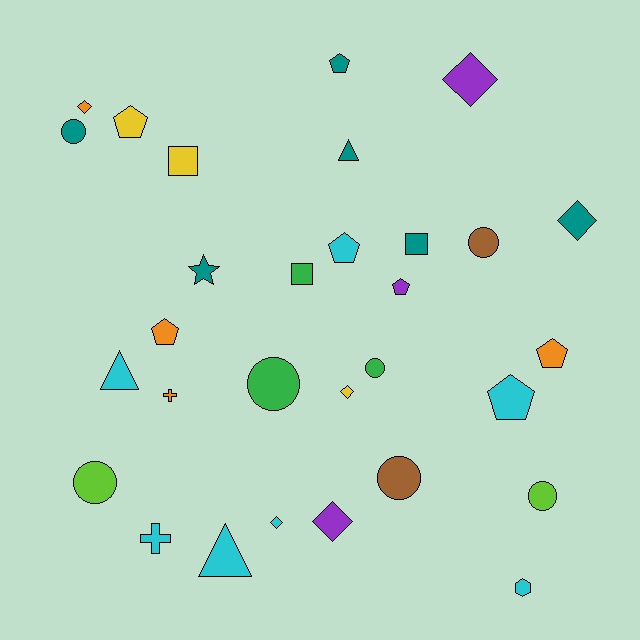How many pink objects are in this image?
There are no pink objects.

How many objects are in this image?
There are 30 objects.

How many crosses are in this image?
There are 2 crosses.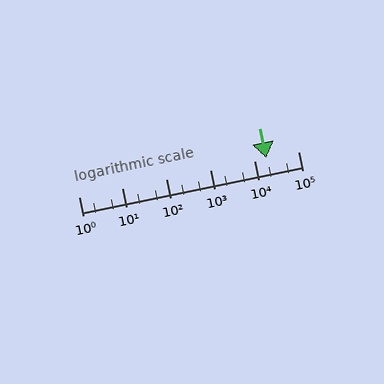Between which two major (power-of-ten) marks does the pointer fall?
The pointer is between 10000 and 100000.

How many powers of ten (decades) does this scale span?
The scale spans 5 decades, from 1 to 100000.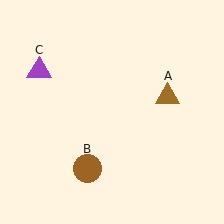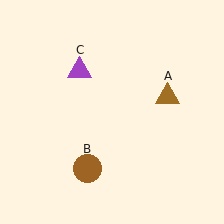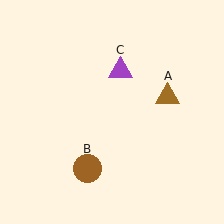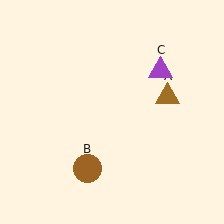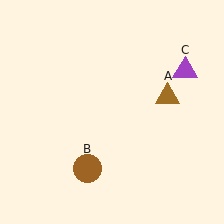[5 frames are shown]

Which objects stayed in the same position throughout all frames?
Brown triangle (object A) and brown circle (object B) remained stationary.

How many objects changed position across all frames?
1 object changed position: purple triangle (object C).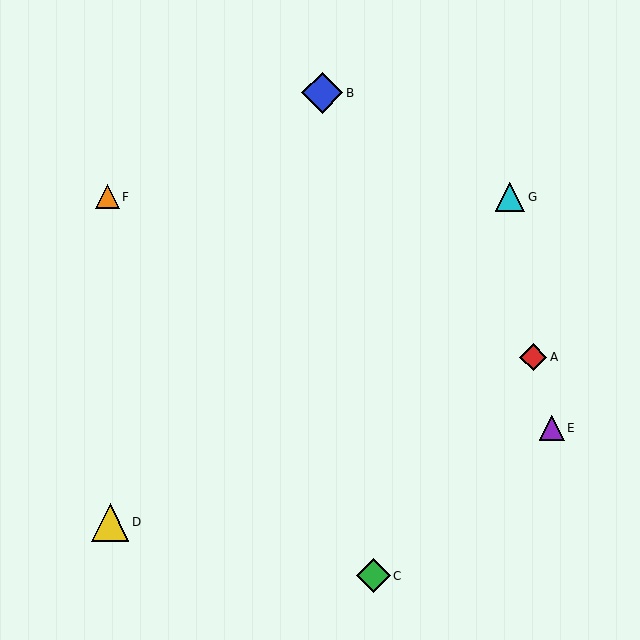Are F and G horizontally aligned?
Yes, both are at y≈197.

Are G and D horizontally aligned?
No, G is at y≈197 and D is at y≈522.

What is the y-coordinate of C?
Object C is at y≈576.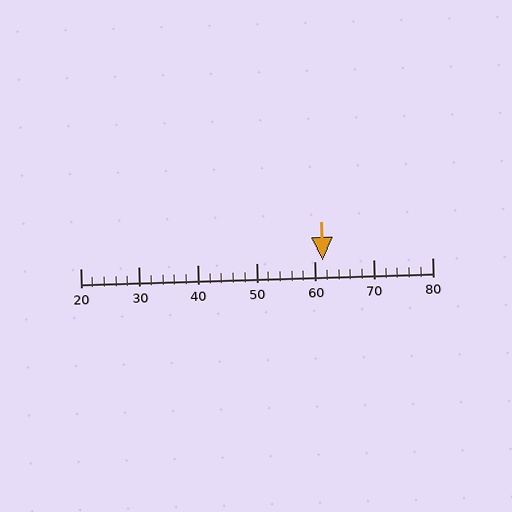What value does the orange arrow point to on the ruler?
The orange arrow points to approximately 61.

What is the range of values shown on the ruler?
The ruler shows values from 20 to 80.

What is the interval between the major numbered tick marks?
The major tick marks are spaced 10 units apart.